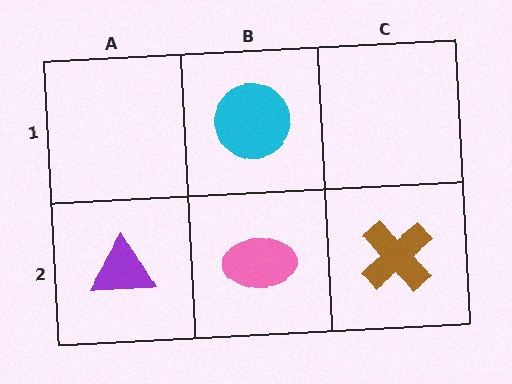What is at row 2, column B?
A pink ellipse.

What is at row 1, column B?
A cyan circle.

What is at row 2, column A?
A purple triangle.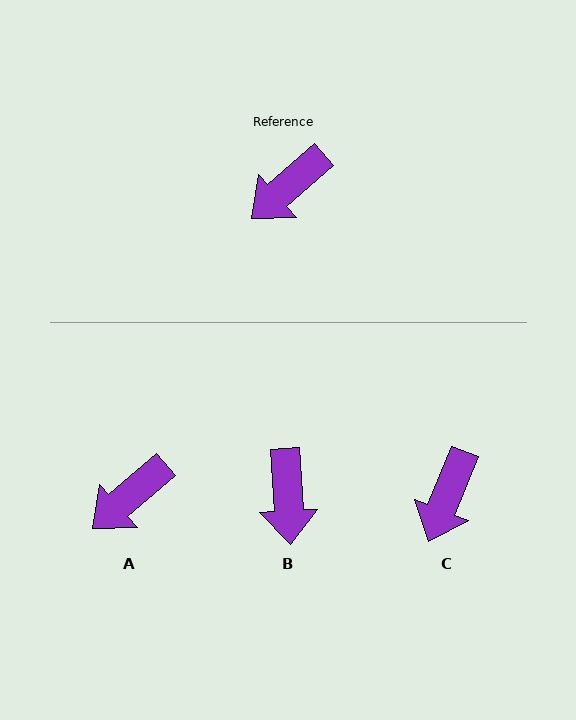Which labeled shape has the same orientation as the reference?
A.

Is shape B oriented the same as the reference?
No, it is off by about 52 degrees.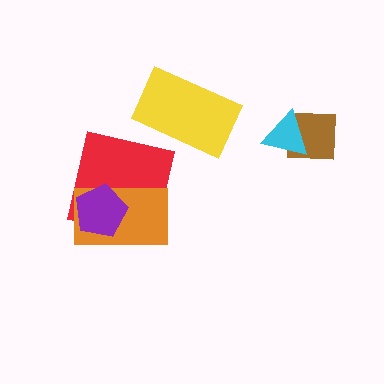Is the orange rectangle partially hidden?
Yes, it is partially covered by another shape.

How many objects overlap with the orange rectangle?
2 objects overlap with the orange rectangle.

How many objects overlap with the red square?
2 objects overlap with the red square.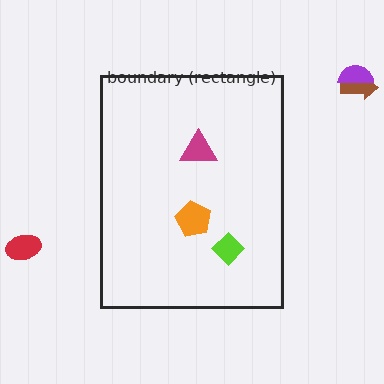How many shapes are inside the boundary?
3 inside, 3 outside.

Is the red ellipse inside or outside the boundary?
Outside.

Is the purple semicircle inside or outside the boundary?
Outside.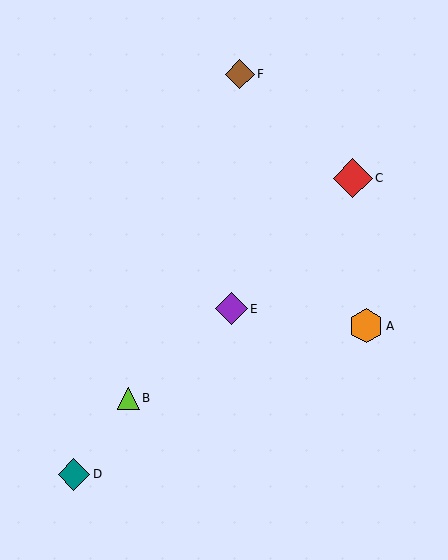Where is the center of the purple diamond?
The center of the purple diamond is at (231, 309).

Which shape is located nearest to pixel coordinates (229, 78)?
The brown diamond (labeled F) at (240, 74) is nearest to that location.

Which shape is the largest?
The red diamond (labeled C) is the largest.